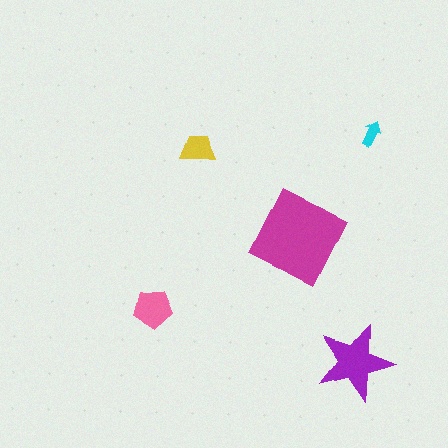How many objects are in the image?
There are 5 objects in the image.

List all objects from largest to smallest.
The magenta square, the purple star, the pink pentagon, the yellow trapezoid, the cyan arrow.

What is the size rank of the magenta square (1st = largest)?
1st.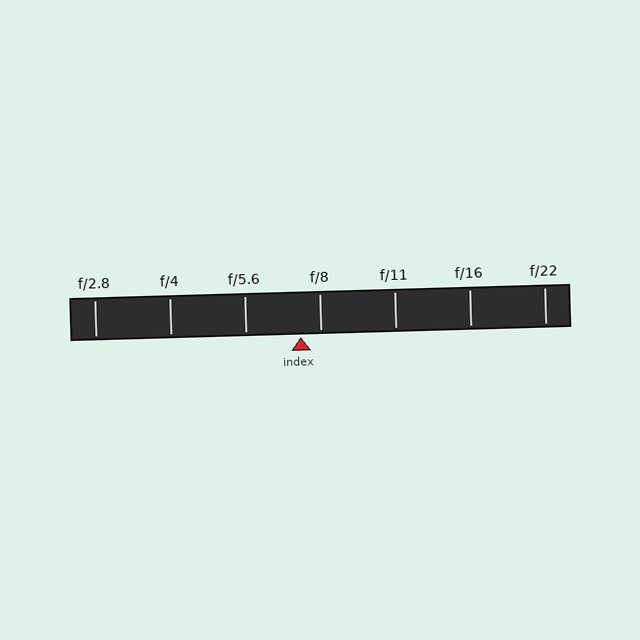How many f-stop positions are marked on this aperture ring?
There are 7 f-stop positions marked.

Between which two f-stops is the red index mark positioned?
The index mark is between f/5.6 and f/8.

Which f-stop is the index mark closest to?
The index mark is closest to f/8.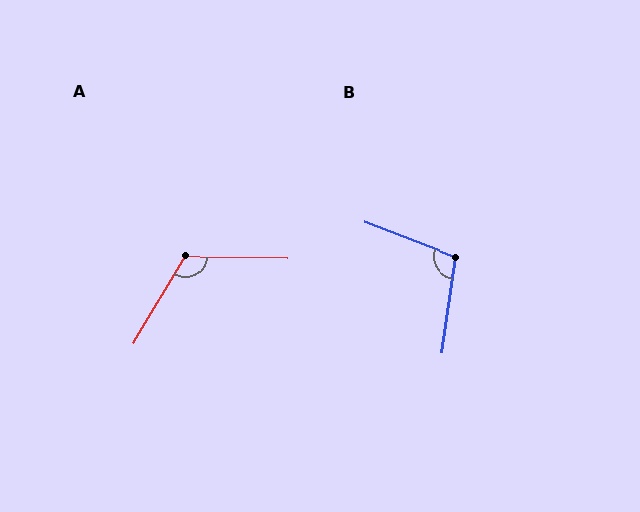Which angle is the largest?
A, at approximately 120 degrees.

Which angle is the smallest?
B, at approximately 103 degrees.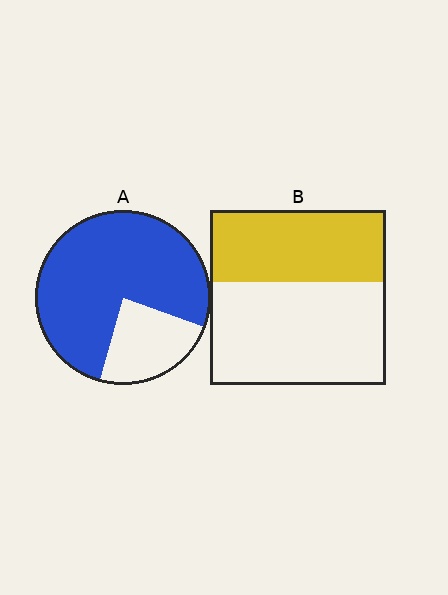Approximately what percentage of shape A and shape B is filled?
A is approximately 75% and B is approximately 40%.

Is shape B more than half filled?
No.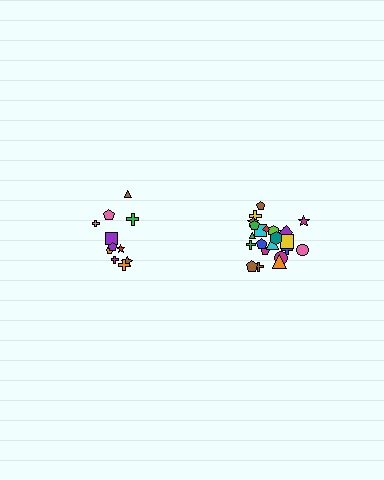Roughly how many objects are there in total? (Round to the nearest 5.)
Roughly 35 objects in total.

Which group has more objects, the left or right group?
The right group.